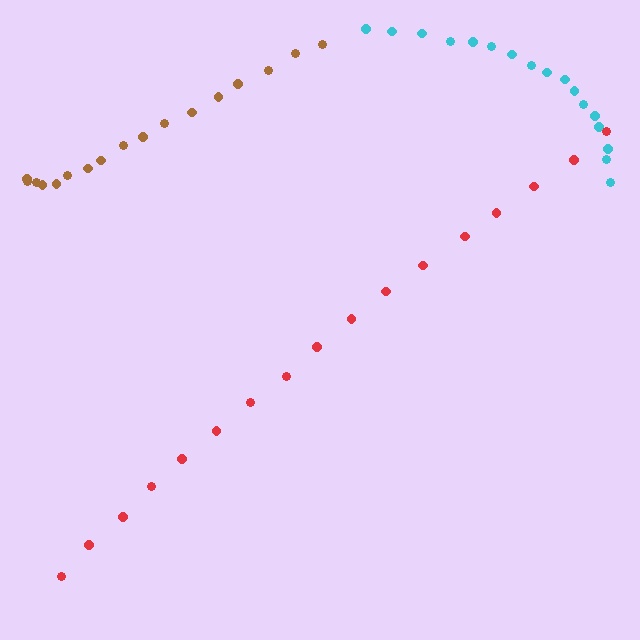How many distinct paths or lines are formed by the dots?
There are 3 distinct paths.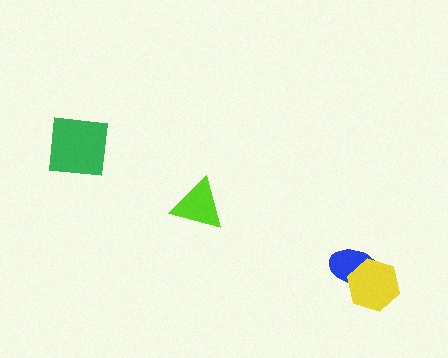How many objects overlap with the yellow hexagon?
1 object overlaps with the yellow hexagon.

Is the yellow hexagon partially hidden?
No, no other shape covers it.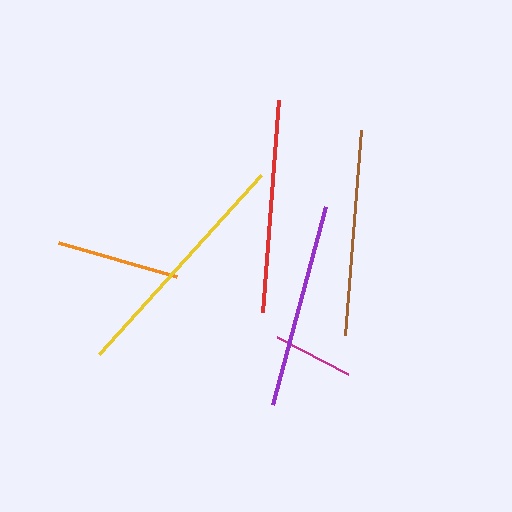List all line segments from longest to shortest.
From longest to shortest: yellow, red, brown, purple, orange, magenta.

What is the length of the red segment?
The red segment is approximately 212 pixels long.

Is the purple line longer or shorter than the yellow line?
The yellow line is longer than the purple line.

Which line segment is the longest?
The yellow line is the longest at approximately 241 pixels.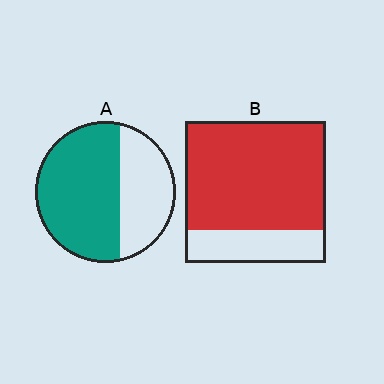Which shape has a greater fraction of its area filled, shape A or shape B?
Shape B.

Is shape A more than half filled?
Yes.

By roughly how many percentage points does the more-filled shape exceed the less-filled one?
By roughly 15 percentage points (B over A).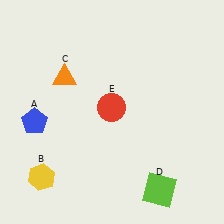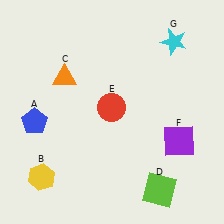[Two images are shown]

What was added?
A purple square (F), a cyan star (G) were added in Image 2.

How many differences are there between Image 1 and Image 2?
There are 2 differences between the two images.